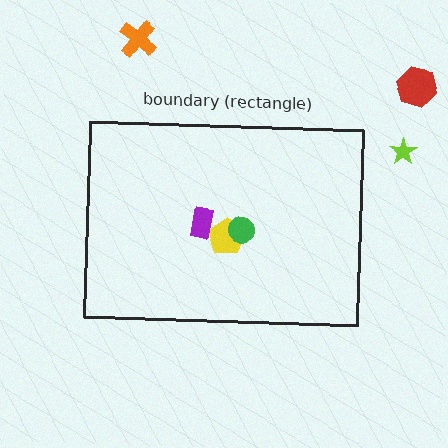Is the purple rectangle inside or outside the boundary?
Inside.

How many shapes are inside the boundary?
3 inside, 3 outside.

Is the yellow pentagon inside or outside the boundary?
Inside.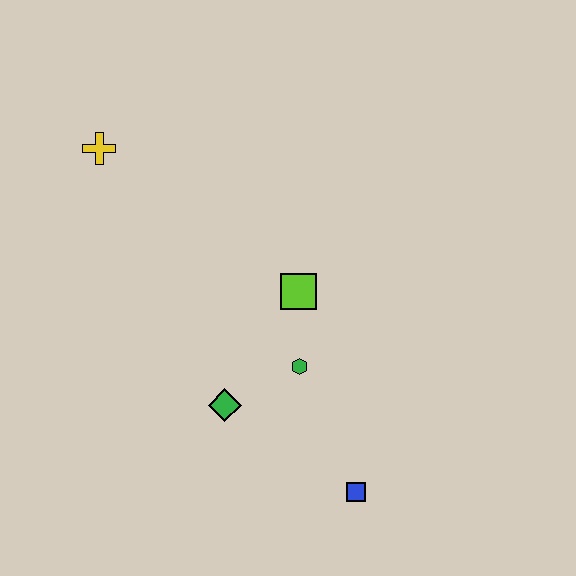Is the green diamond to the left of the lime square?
Yes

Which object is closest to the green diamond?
The green hexagon is closest to the green diamond.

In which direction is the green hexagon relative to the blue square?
The green hexagon is above the blue square.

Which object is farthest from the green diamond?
The yellow cross is farthest from the green diamond.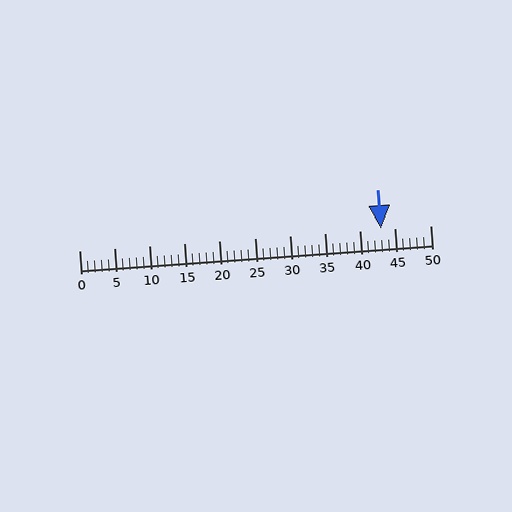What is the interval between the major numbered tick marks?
The major tick marks are spaced 5 units apart.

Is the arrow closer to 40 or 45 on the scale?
The arrow is closer to 45.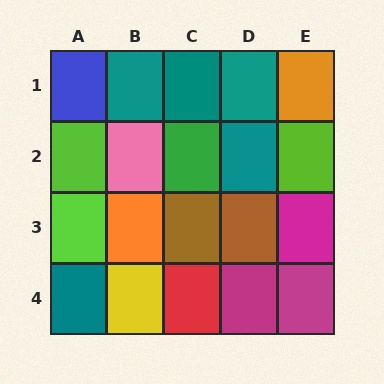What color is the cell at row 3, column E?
Magenta.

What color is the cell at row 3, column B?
Orange.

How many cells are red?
1 cell is red.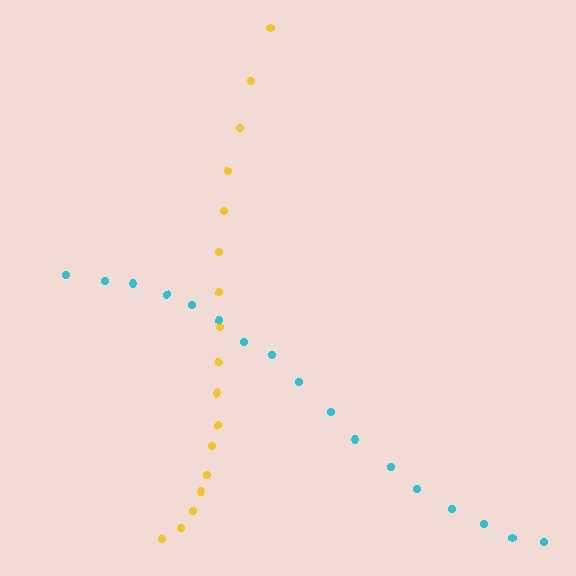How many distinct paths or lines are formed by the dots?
There are 2 distinct paths.